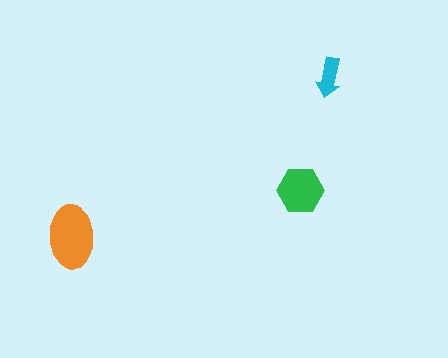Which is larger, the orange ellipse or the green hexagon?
The orange ellipse.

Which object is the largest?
The orange ellipse.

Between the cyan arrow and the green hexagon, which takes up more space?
The green hexagon.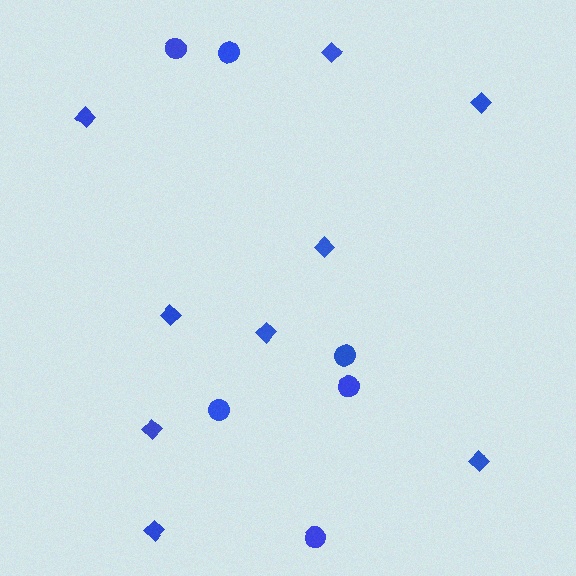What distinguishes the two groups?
There are 2 groups: one group of diamonds (9) and one group of circles (6).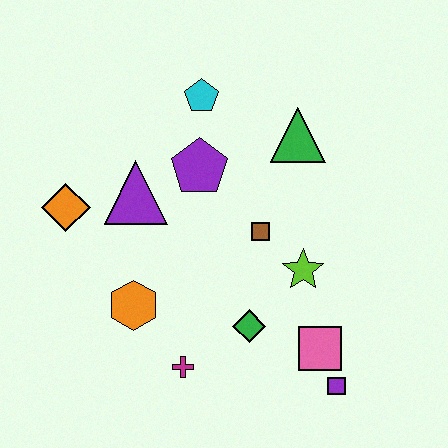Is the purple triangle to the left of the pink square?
Yes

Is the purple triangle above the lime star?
Yes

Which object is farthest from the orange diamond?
The purple square is farthest from the orange diamond.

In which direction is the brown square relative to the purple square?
The brown square is above the purple square.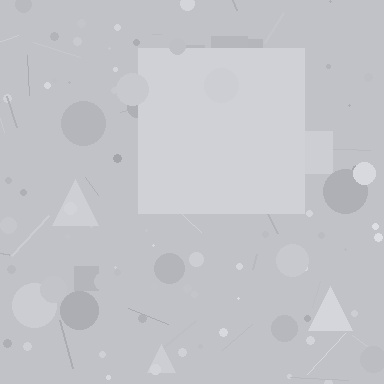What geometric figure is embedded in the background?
A square is embedded in the background.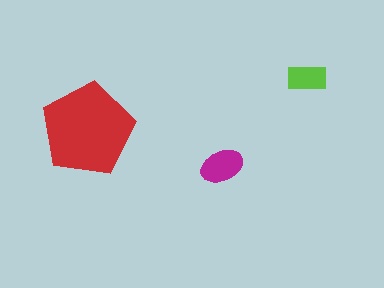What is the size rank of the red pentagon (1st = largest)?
1st.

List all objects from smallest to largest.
The lime rectangle, the magenta ellipse, the red pentagon.